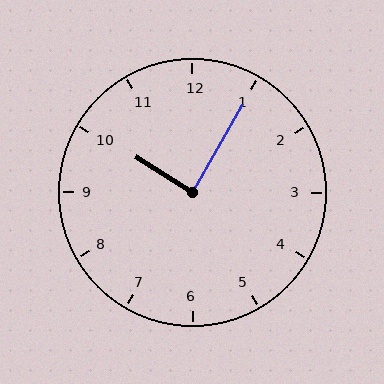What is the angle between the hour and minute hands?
Approximately 88 degrees.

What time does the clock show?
10:05.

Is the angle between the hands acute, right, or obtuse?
It is right.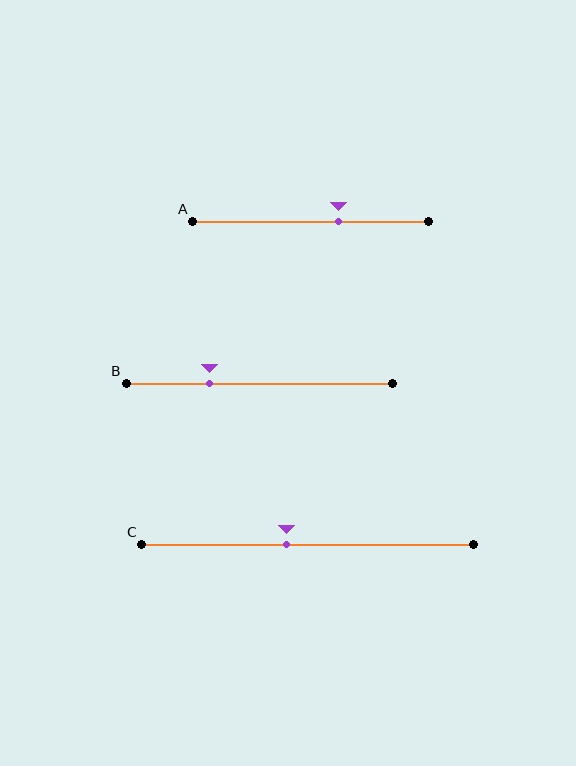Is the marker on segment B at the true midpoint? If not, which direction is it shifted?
No, the marker on segment B is shifted to the left by about 19% of the segment length.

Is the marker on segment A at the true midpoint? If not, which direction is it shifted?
No, the marker on segment A is shifted to the right by about 12% of the segment length.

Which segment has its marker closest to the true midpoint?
Segment C has its marker closest to the true midpoint.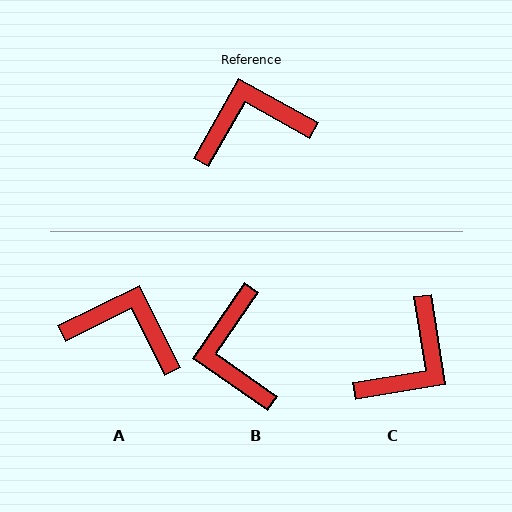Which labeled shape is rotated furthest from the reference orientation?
C, about 142 degrees away.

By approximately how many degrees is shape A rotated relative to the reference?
Approximately 35 degrees clockwise.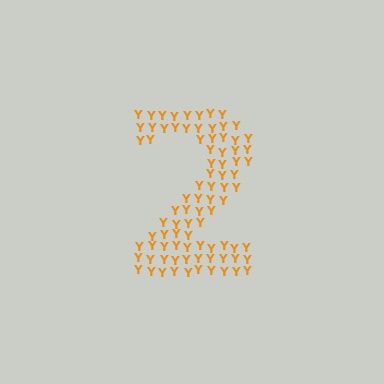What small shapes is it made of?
It is made of small letter Y's.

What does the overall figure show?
The overall figure shows the digit 2.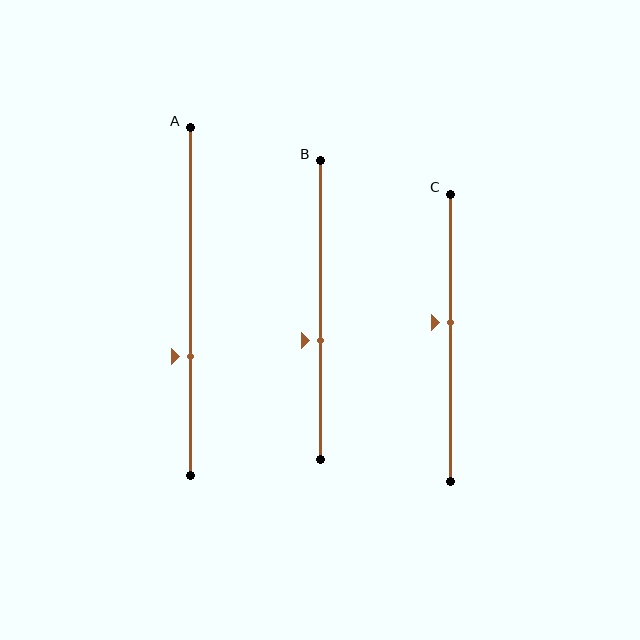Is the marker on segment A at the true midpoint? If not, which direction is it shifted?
No, the marker on segment A is shifted downward by about 16% of the segment length.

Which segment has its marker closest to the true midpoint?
Segment C has its marker closest to the true midpoint.